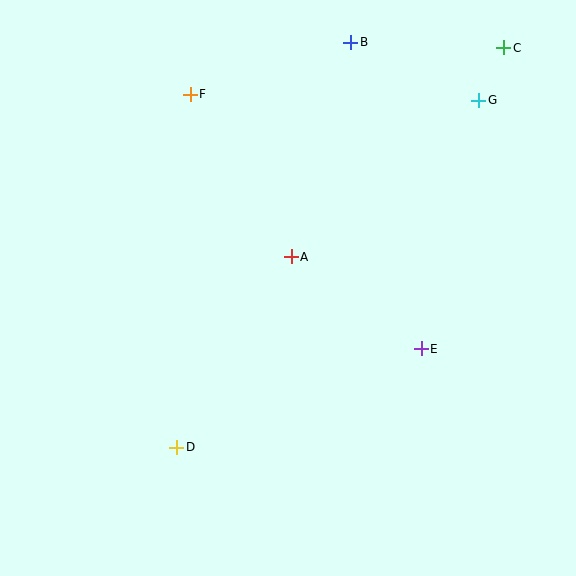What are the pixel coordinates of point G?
Point G is at (479, 100).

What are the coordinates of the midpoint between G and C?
The midpoint between G and C is at (491, 74).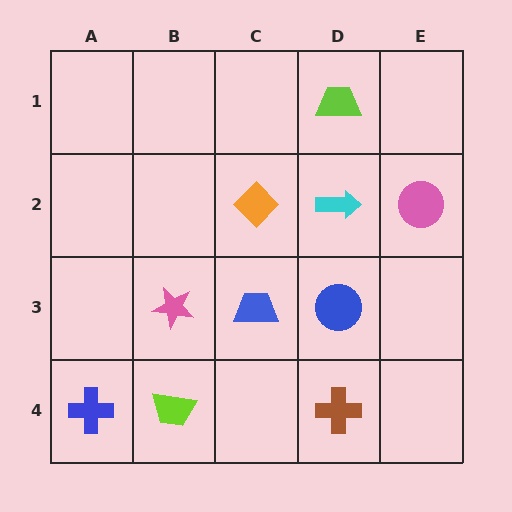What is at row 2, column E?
A pink circle.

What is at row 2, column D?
A cyan arrow.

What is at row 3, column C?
A blue trapezoid.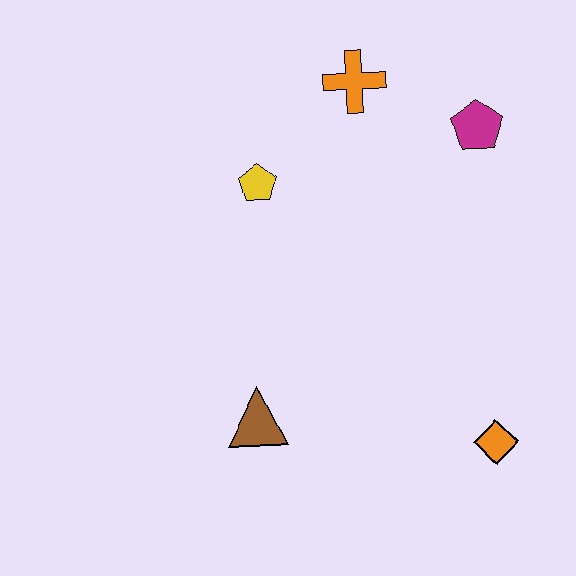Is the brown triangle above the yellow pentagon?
No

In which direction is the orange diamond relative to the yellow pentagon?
The orange diamond is below the yellow pentagon.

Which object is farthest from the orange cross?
The orange diamond is farthest from the orange cross.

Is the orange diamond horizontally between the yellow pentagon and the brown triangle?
No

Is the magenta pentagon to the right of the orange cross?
Yes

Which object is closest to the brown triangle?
The yellow pentagon is closest to the brown triangle.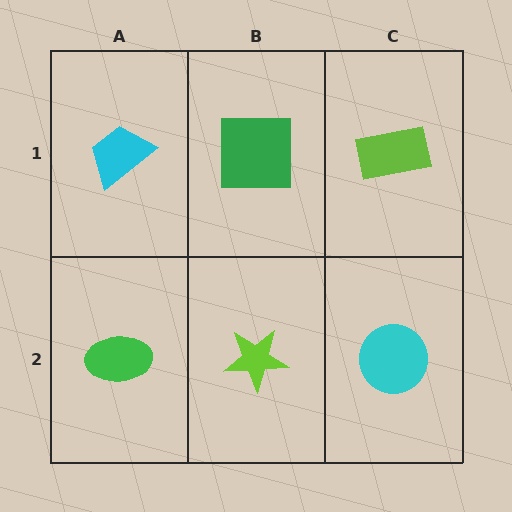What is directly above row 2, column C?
A lime rectangle.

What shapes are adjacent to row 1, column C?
A cyan circle (row 2, column C), a green square (row 1, column B).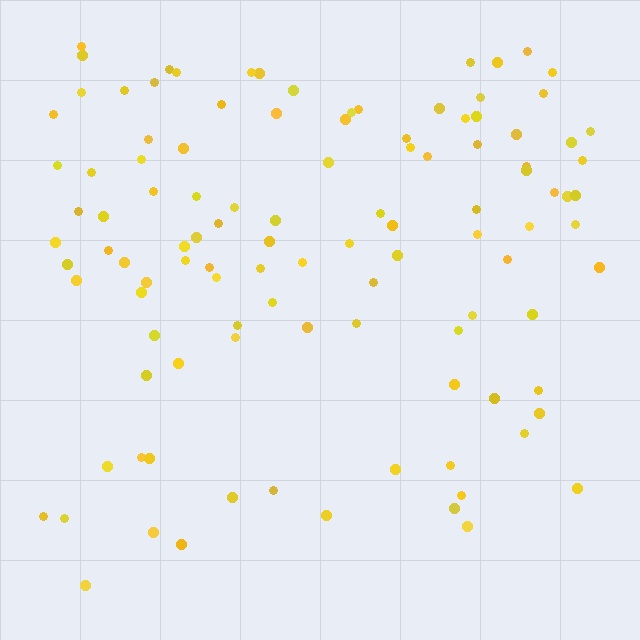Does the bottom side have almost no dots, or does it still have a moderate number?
Still a moderate number, just noticeably fewer than the top.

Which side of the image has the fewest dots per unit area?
The bottom.